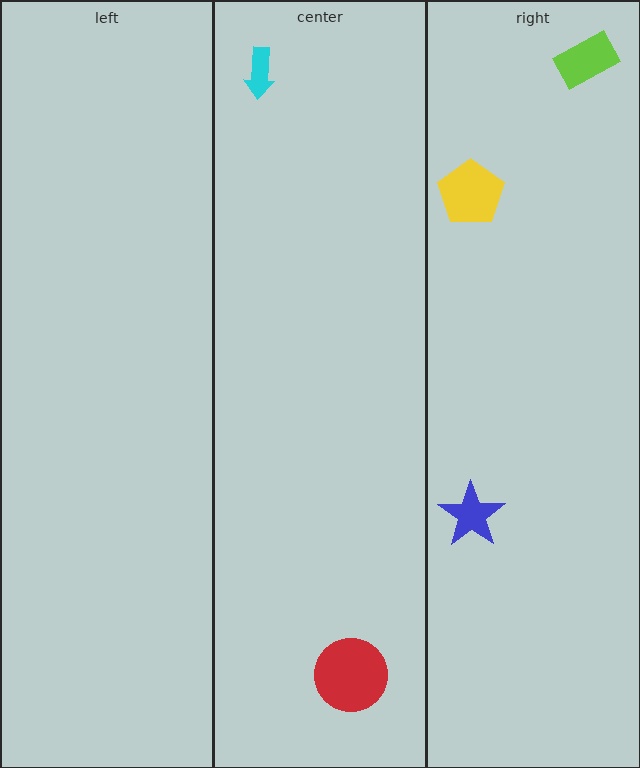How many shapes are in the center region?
2.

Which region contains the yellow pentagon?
The right region.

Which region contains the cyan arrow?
The center region.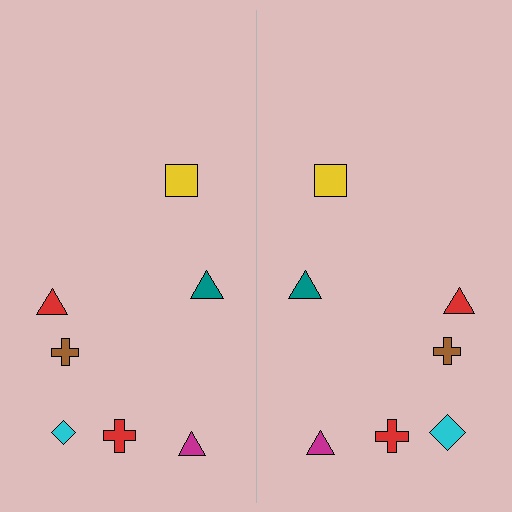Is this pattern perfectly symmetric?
No, the pattern is not perfectly symmetric. The cyan diamond on the right side has a different size than its mirror counterpart.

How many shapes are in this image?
There are 14 shapes in this image.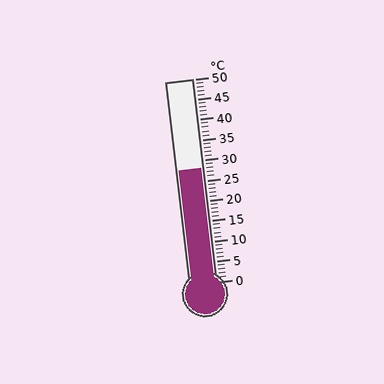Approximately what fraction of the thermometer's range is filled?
The thermometer is filled to approximately 55% of its range.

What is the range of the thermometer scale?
The thermometer scale ranges from 0°C to 50°C.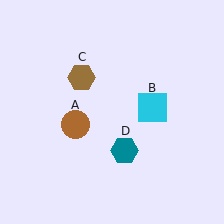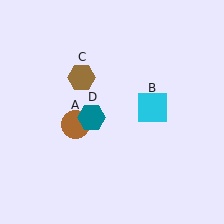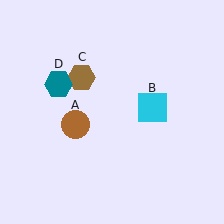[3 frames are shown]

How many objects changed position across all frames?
1 object changed position: teal hexagon (object D).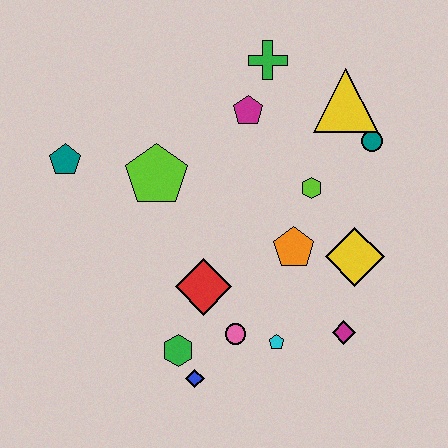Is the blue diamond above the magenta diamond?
No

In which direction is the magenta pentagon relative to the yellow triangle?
The magenta pentagon is to the left of the yellow triangle.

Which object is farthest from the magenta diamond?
The teal pentagon is farthest from the magenta diamond.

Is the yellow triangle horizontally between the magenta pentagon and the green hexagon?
No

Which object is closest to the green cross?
The magenta pentagon is closest to the green cross.